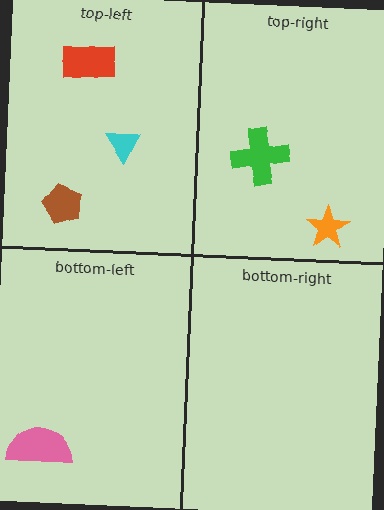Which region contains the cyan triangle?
The top-left region.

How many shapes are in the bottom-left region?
1.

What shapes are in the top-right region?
The orange star, the green cross.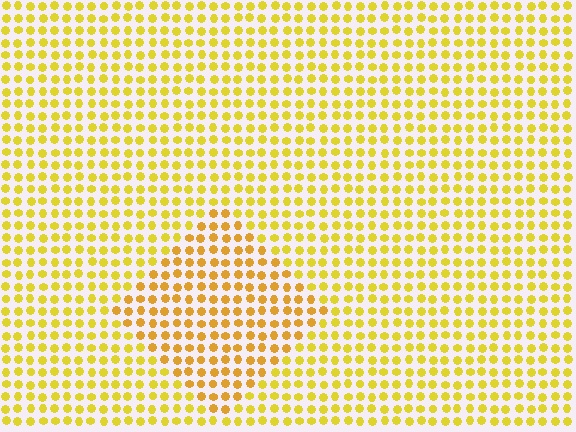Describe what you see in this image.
The image is filled with small yellow elements in a uniform arrangement. A diamond-shaped region is visible where the elements are tinted to a slightly different hue, forming a subtle color boundary.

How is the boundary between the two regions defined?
The boundary is defined purely by a slight shift in hue (about 18 degrees). Spacing, size, and orientation are identical on both sides.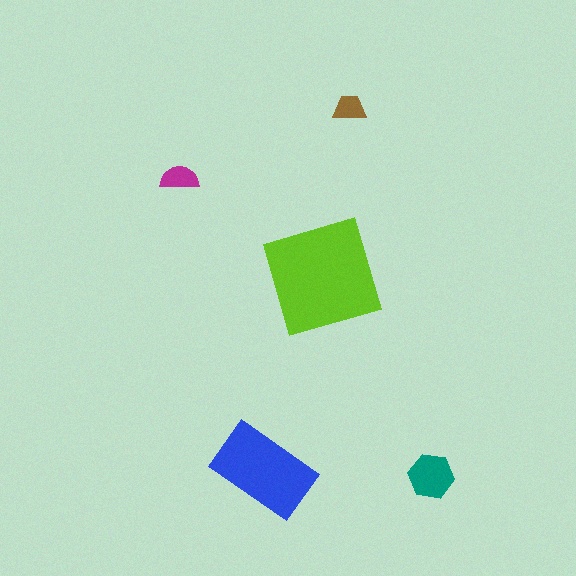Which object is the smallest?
The brown trapezoid.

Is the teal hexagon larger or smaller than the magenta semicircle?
Larger.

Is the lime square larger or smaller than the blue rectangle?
Larger.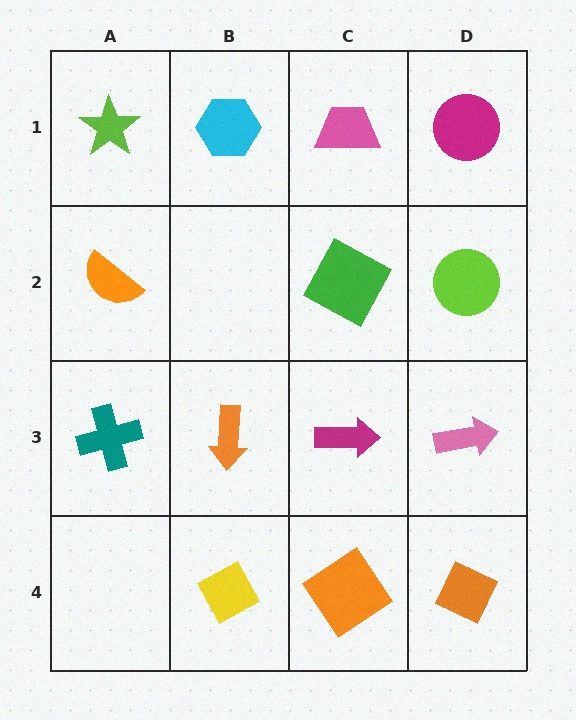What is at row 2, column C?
A green square.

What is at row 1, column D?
A magenta circle.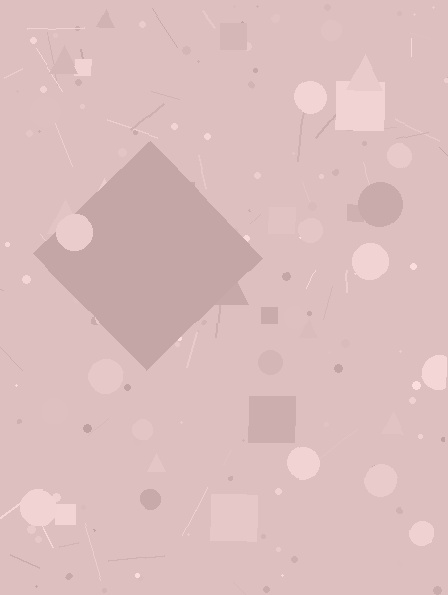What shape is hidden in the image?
A diamond is hidden in the image.